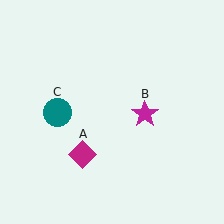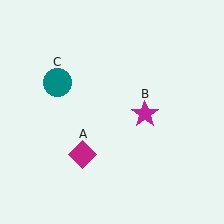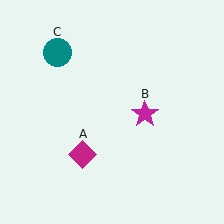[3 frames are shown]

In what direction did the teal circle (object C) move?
The teal circle (object C) moved up.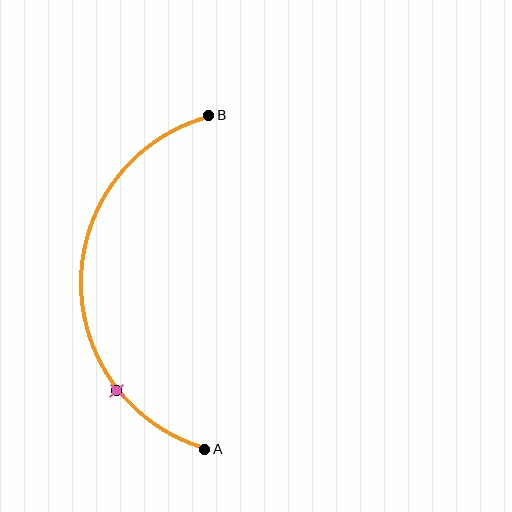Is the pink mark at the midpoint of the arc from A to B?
No. The pink mark lies on the arc but is closer to endpoint A. The arc midpoint would be at the point on the curve equidistant along the arc from both A and B.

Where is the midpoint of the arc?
The arc midpoint is the point on the curve farthest from the straight line joining A and B. It sits to the left of that line.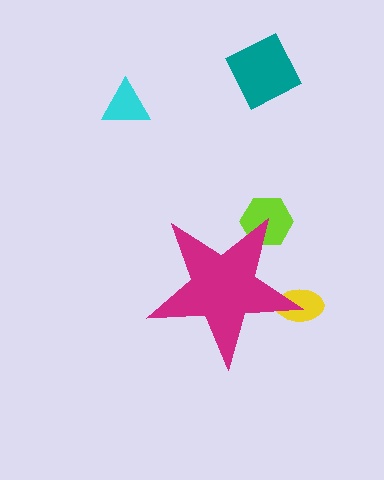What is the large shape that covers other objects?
A magenta star.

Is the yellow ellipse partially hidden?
Yes, the yellow ellipse is partially hidden behind the magenta star.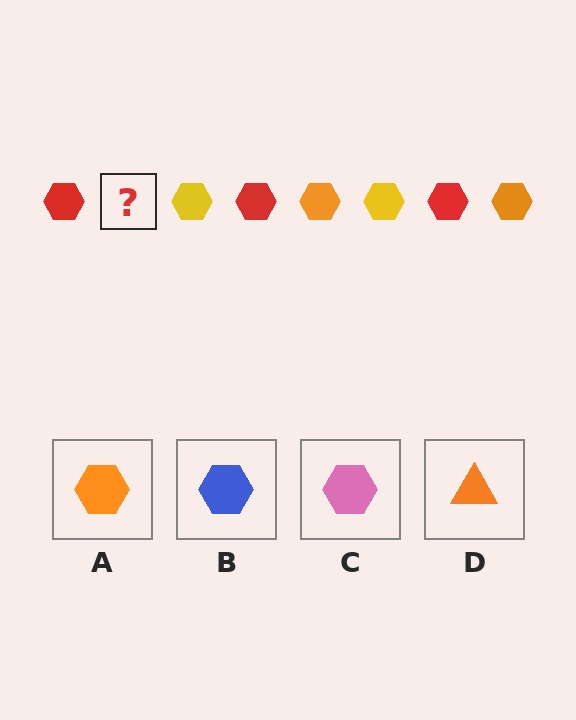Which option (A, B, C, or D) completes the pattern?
A.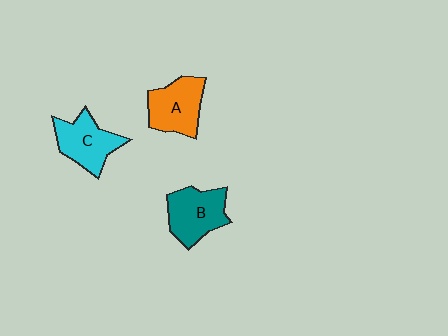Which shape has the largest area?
Shape B (teal).